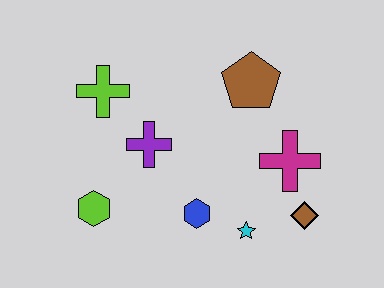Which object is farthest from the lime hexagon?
The brown diamond is farthest from the lime hexagon.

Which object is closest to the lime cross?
The purple cross is closest to the lime cross.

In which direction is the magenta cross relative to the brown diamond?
The magenta cross is above the brown diamond.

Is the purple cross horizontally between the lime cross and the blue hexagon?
Yes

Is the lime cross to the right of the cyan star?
No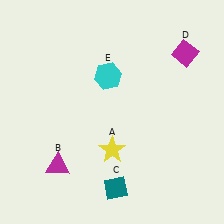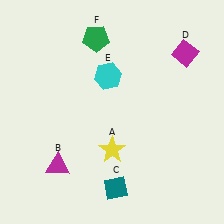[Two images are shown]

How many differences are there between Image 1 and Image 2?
There is 1 difference between the two images.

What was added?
A green pentagon (F) was added in Image 2.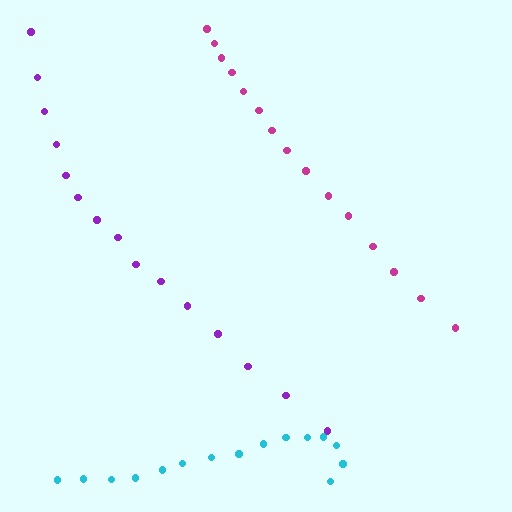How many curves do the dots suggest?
There are 3 distinct paths.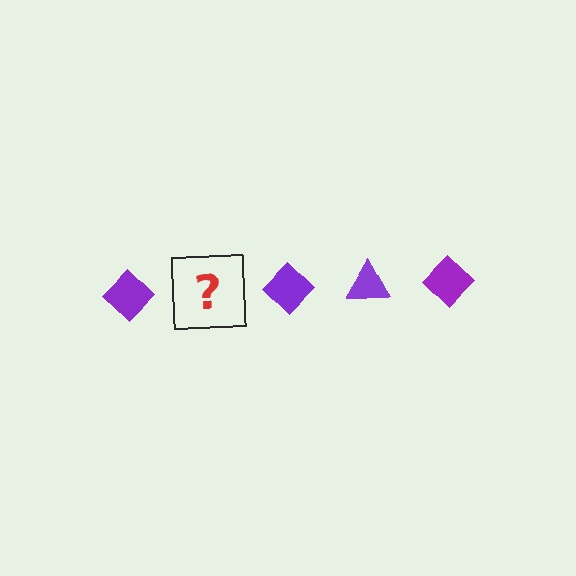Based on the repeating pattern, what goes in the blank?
The blank should be a purple triangle.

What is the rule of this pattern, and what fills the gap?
The rule is that the pattern cycles through diamond, triangle shapes in purple. The gap should be filled with a purple triangle.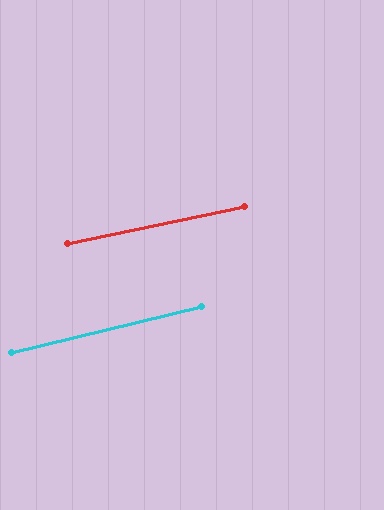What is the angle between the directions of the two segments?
Approximately 2 degrees.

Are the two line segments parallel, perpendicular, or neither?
Parallel — their directions differ by only 1.8°.